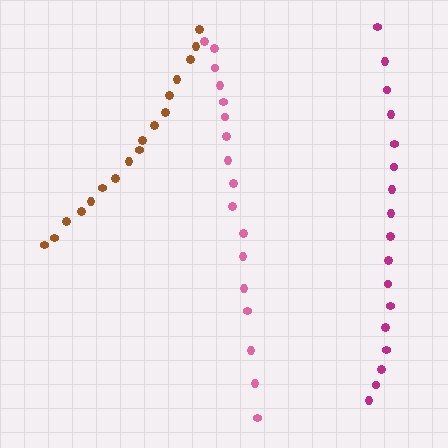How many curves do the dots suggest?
There are 3 distinct paths.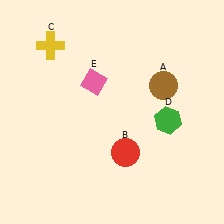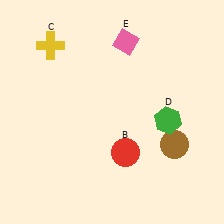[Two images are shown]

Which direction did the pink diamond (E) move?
The pink diamond (E) moved up.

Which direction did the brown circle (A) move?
The brown circle (A) moved down.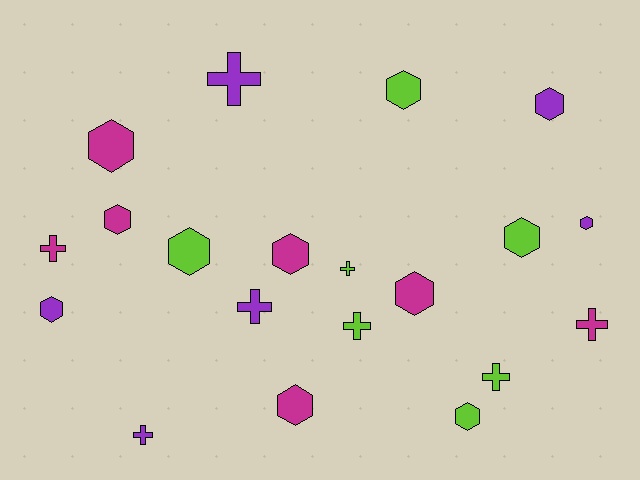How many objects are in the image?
There are 20 objects.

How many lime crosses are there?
There are 3 lime crosses.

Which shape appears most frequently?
Hexagon, with 12 objects.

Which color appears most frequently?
Lime, with 7 objects.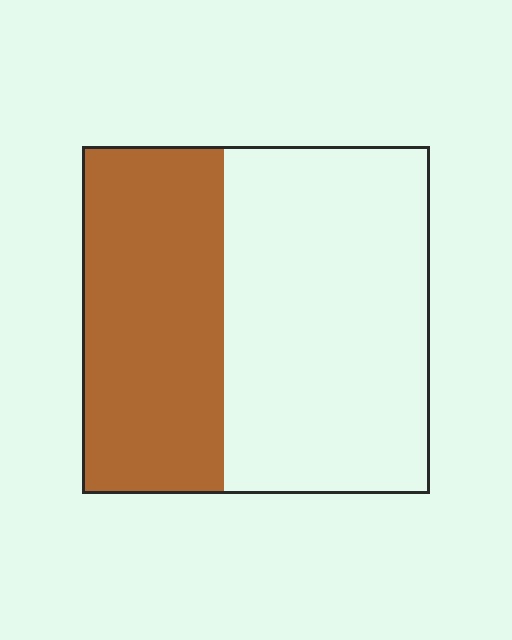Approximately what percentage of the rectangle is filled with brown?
Approximately 40%.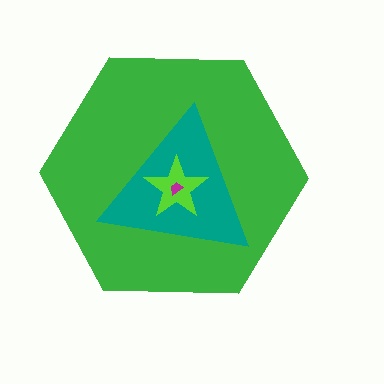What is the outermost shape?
The green hexagon.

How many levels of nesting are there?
4.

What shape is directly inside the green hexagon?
The teal triangle.